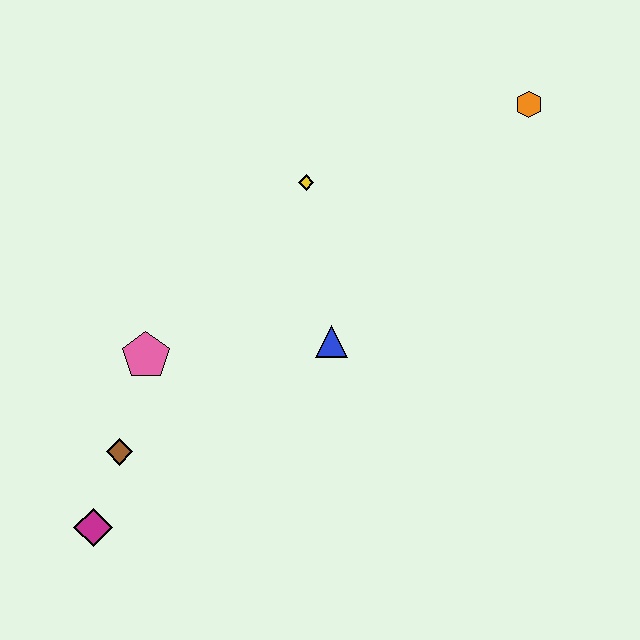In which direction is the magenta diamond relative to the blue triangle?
The magenta diamond is to the left of the blue triangle.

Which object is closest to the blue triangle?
The yellow diamond is closest to the blue triangle.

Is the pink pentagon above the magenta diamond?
Yes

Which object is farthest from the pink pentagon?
The orange hexagon is farthest from the pink pentagon.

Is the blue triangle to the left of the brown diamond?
No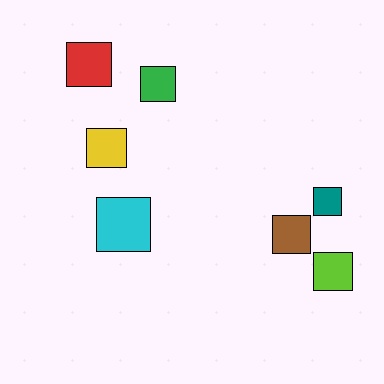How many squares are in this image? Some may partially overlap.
There are 7 squares.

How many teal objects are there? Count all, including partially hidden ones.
There is 1 teal object.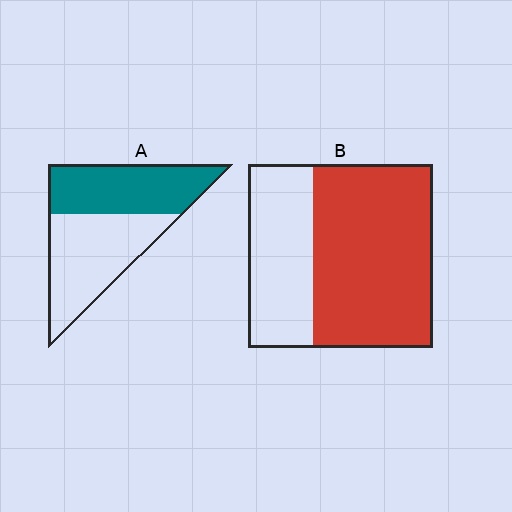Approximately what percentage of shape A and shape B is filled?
A is approximately 45% and B is approximately 65%.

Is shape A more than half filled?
Roughly half.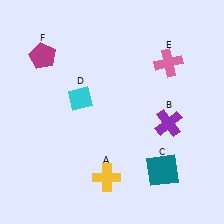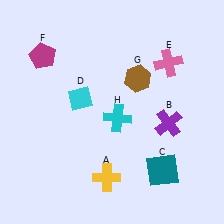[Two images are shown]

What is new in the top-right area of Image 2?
A brown hexagon (G) was added in the top-right area of Image 2.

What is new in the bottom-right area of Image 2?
A cyan cross (H) was added in the bottom-right area of Image 2.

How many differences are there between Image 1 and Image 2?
There are 2 differences between the two images.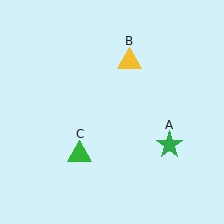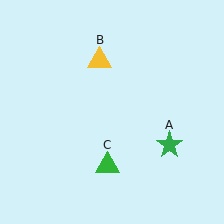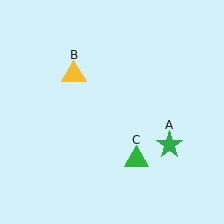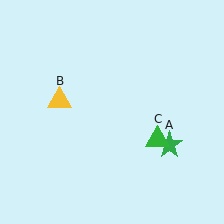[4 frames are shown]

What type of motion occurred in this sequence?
The yellow triangle (object B), green triangle (object C) rotated counterclockwise around the center of the scene.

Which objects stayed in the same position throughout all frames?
Green star (object A) remained stationary.